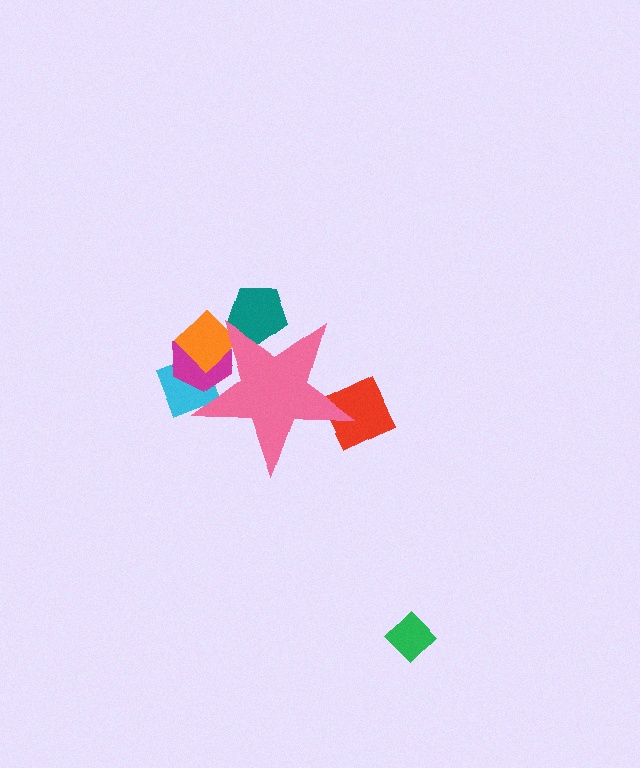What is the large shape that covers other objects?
A pink star.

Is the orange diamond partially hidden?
Yes, the orange diamond is partially hidden behind the pink star.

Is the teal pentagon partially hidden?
Yes, the teal pentagon is partially hidden behind the pink star.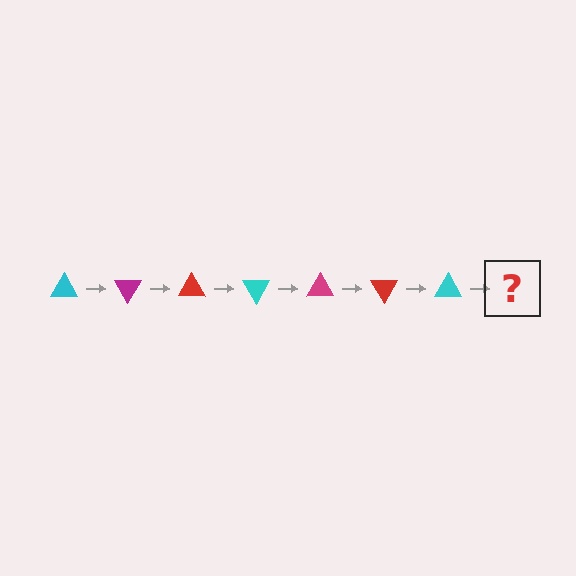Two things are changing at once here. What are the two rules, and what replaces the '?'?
The two rules are that it rotates 60 degrees each step and the color cycles through cyan, magenta, and red. The '?' should be a magenta triangle, rotated 420 degrees from the start.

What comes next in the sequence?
The next element should be a magenta triangle, rotated 420 degrees from the start.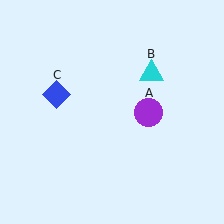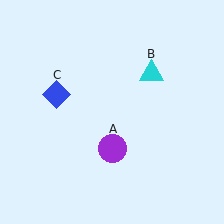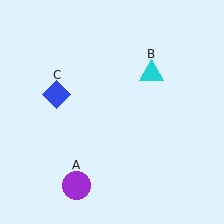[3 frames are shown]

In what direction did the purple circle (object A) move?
The purple circle (object A) moved down and to the left.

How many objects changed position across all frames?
1 object changed position: purple circle (object A).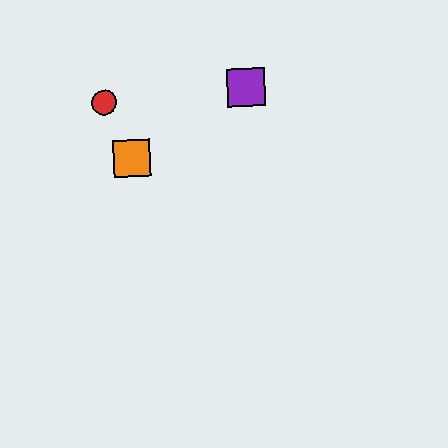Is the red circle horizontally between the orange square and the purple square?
No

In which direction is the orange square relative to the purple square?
The orange square is to the left of the purple square.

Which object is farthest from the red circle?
The purple square is farthest from the red circle.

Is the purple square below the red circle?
No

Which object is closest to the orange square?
The red circle is closest to the orange square.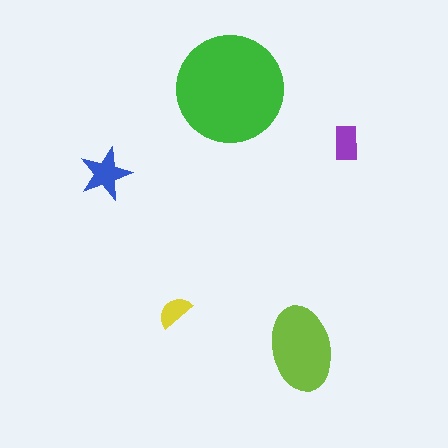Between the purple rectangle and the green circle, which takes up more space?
The green circle.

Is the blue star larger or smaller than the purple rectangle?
Larger.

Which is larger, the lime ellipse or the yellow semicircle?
The lime ellipse.